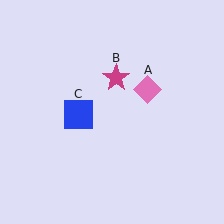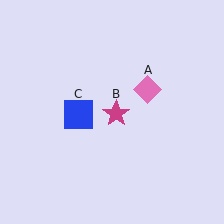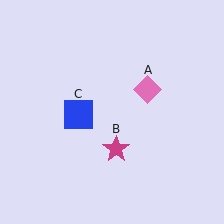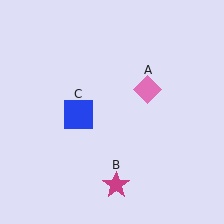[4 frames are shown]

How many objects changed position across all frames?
1 object changed position: magenta star (object B).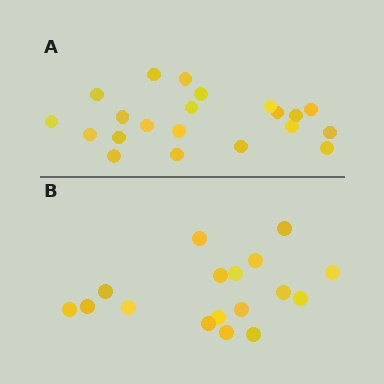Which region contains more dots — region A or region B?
Region A (the top region) has more dots.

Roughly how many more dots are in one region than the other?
Region A has about 4 more dots than region B.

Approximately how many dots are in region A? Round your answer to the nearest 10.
About 20 dots. (The exact count is 21, which rounds to 20.)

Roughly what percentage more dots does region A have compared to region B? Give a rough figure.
About 25% more.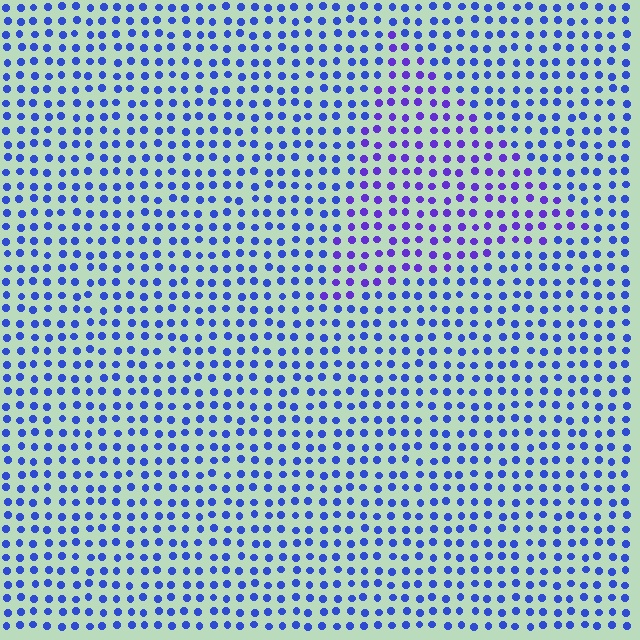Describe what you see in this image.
The image is filled with small blue elements in a uniform arrangement. A triangle-shaped region is visible where the elements are tinted to a slightly different hue, forming a subtle color boundary.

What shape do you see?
I see a triangle.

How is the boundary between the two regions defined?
The boundary is defined purely by a slight shift in hue (about 30 degrees). Spacing, size, and orientation are identical on both sides.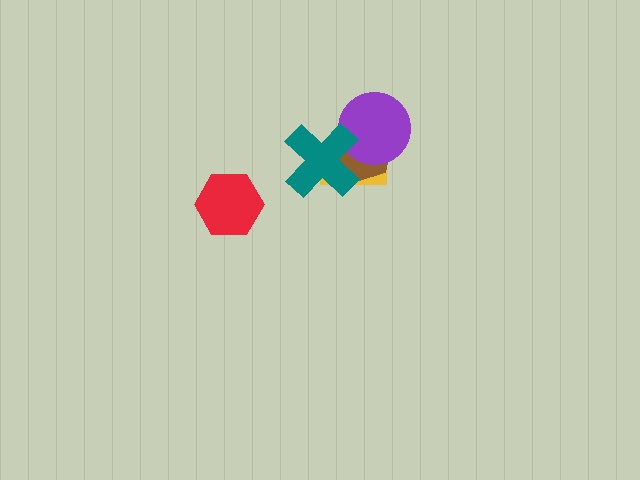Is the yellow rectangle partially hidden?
Yes, it is partially covered by another shape.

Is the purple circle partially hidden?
Yes, it is partially covered by another shape.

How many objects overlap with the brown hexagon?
3 objects overlap with the brown hexagon.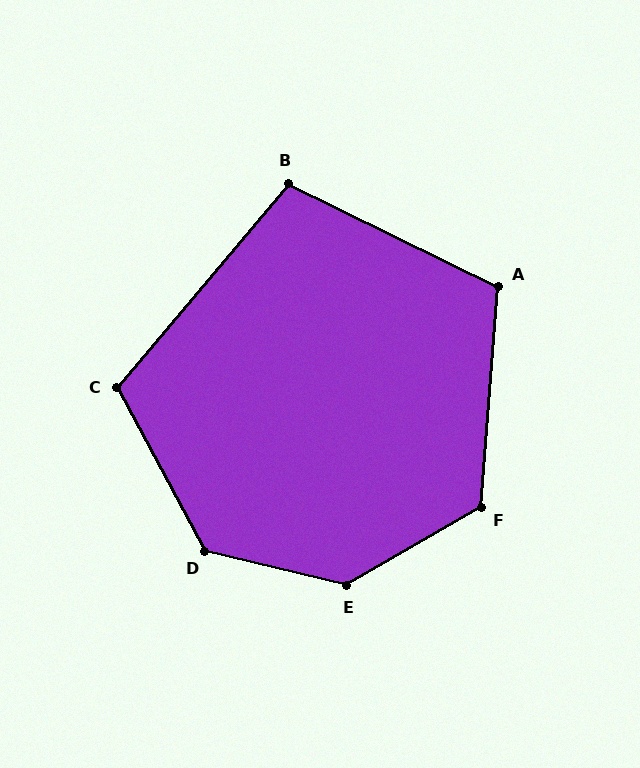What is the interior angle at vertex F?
Approximately 124 degrees (obtuse).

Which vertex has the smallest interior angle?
B, at approximately 104 degrees.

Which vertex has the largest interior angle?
E, at approximately 136 degrees.